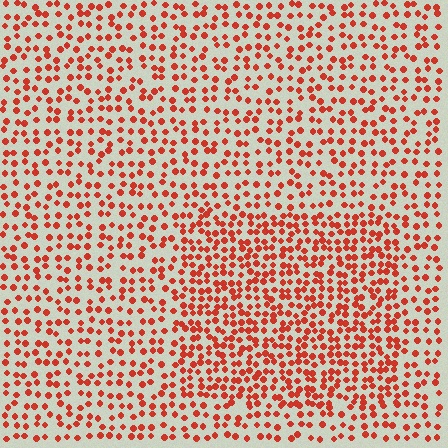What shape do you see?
I see a rectangle.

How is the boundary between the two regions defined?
The boundary is defined by a change in element density (approximately 1.7x ratio). All elements are the same color, size, and shape.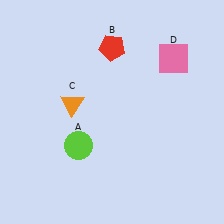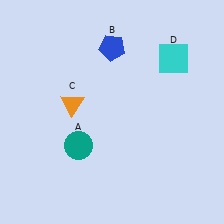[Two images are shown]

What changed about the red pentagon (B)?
In Image 1, B is red. In Image 2, it changed to blue.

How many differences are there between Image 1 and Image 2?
There are 3 differences between the two images.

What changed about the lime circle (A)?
In Image 1, A is lime. In Image 2, it changed to teal.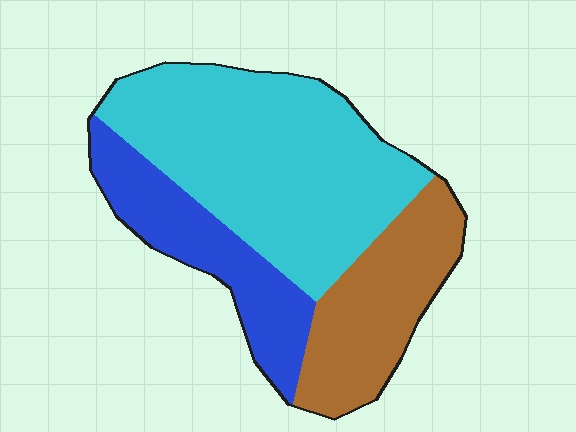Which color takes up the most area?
Cyan, at roughly 55%.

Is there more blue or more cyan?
Cyan.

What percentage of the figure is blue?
Blue takes up about one fifth (1/5) of the figure.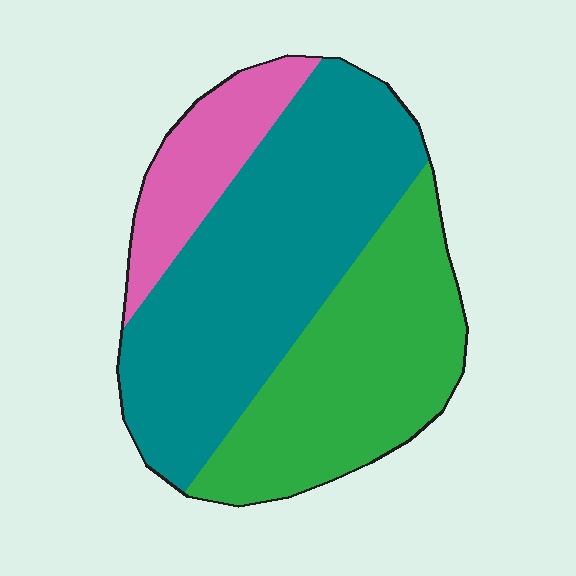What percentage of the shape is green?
Green covers about 35% of the shape.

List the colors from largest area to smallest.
From largest to smallest: teal, green, pink.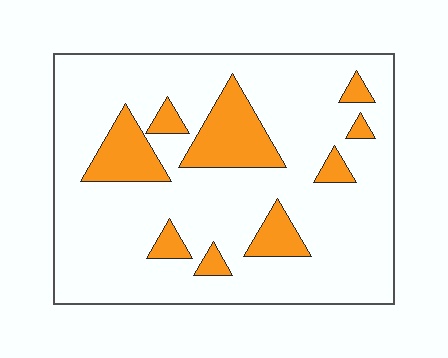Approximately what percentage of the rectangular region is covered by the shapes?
Approximately 20%.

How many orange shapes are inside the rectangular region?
9.